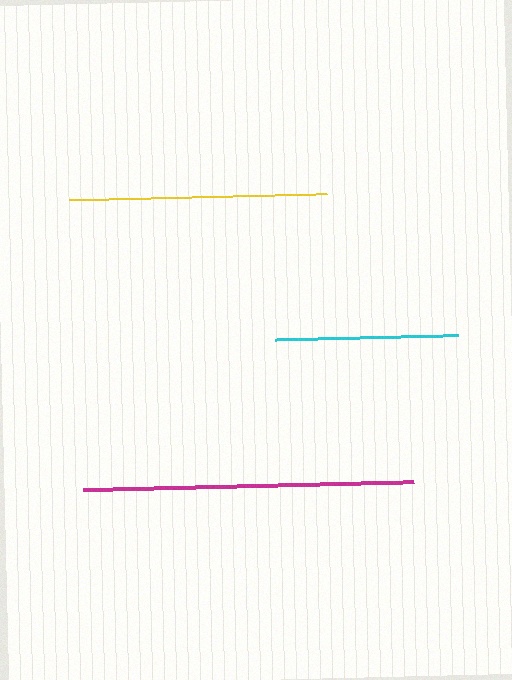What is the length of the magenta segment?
The magenta segment is approximately 331 pixels long.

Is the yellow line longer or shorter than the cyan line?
The yellow line is longer than the cyan line.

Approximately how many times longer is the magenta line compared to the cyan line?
The magenta line is approximately 1.8 times the length of the cyan line.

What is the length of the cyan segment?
The cyan segment is approximately 183 pixels long.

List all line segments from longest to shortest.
From longest to shortest: magenta, yellow, cyan.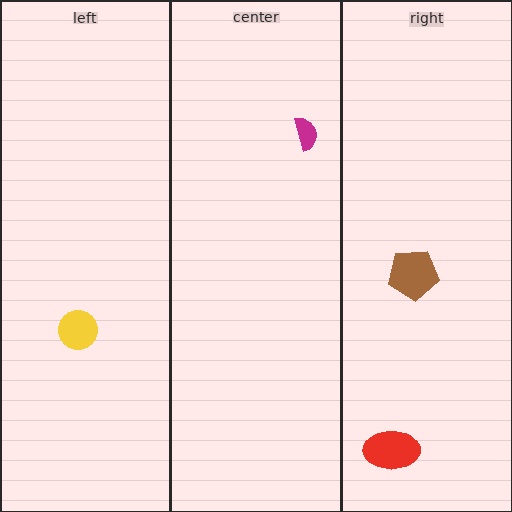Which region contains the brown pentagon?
The right region.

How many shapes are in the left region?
1.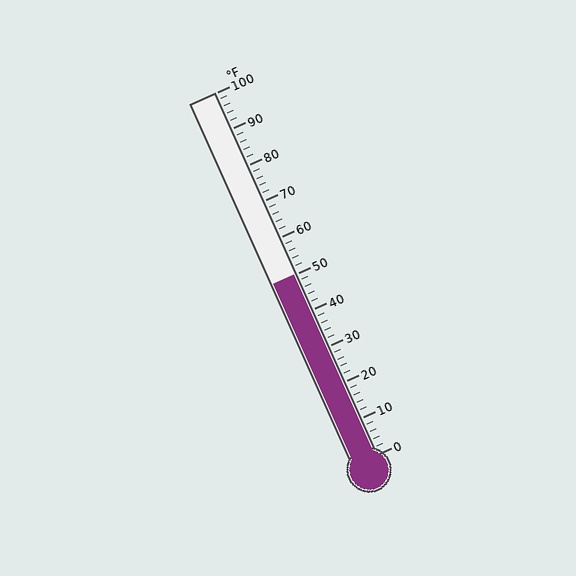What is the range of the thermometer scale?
The thermometer scale ranges from 0°F to 100°F.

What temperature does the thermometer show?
The thermometer shows approximately 50°F.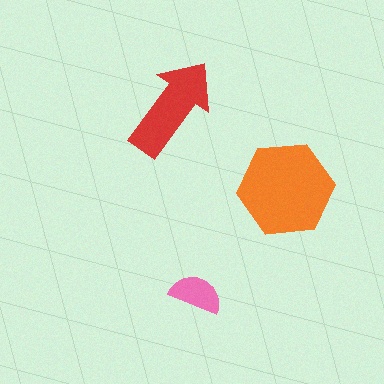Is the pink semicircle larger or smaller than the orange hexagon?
Smaller.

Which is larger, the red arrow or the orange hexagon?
The orange hexagon.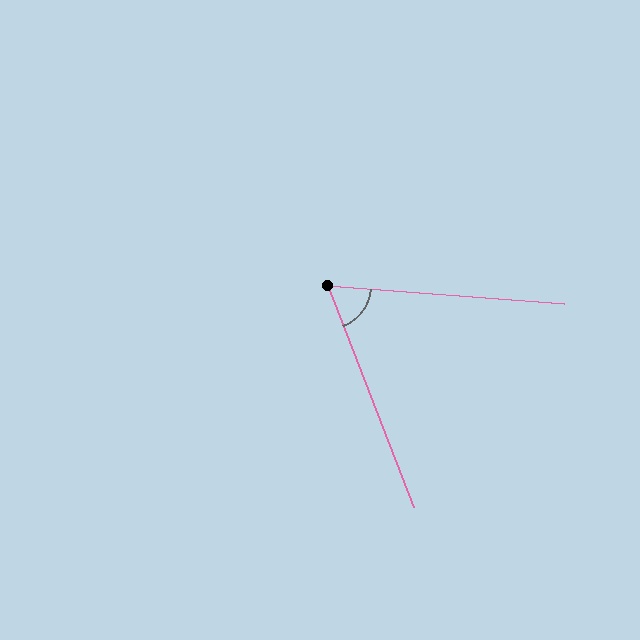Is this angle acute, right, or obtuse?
It is acute.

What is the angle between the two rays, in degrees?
Approximately 64 degrees.